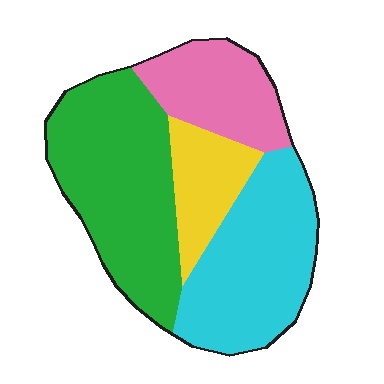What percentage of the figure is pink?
Pink takes up about one sixth (1/6) of the figure.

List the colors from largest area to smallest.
From largest to smallest: green, cyan, pink, yellow.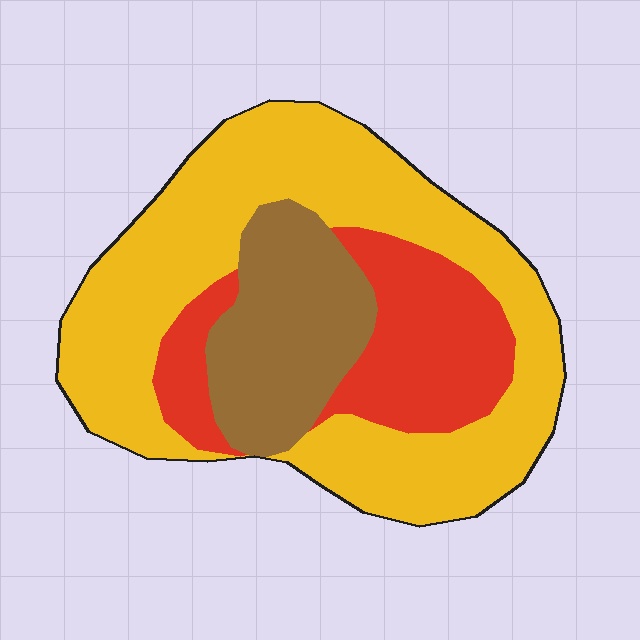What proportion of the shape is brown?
Brown takes up about one fifth (1/5) of the shape.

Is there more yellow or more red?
Yellow.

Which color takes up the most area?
Yellow, at roughly 55%.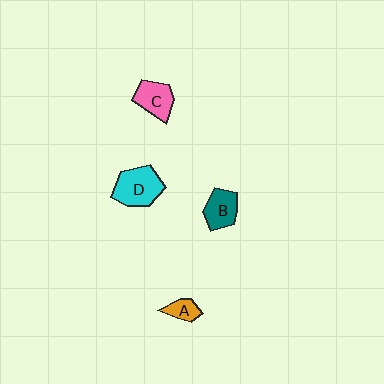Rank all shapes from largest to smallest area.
From largest to smallest: D (cyan), C (pink), B (teal), A (orange).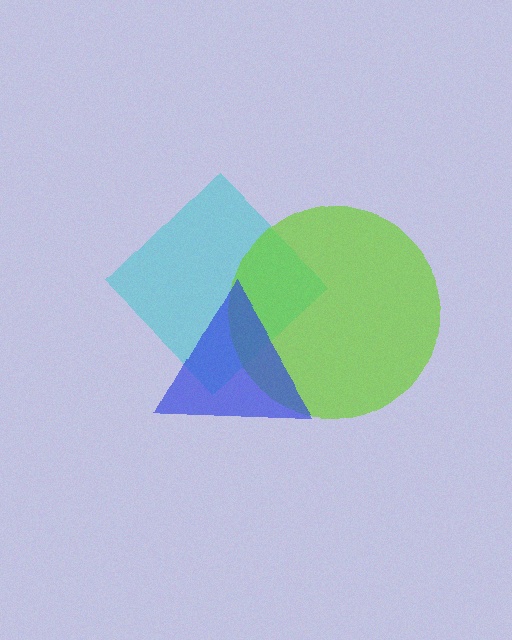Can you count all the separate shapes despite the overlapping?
Yes, there are 3 separate shapes.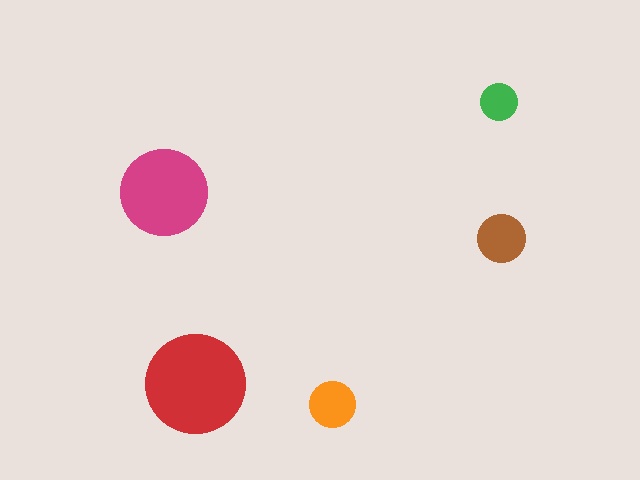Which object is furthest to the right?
The brown circle is rightmost.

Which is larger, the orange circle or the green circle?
The orange one.